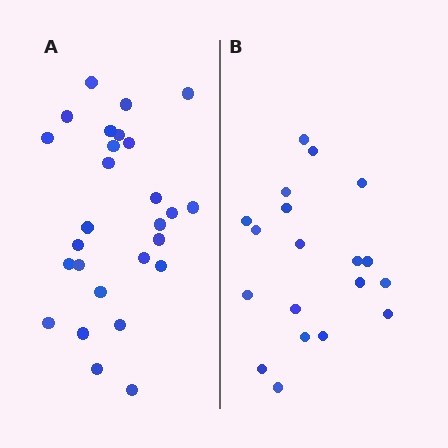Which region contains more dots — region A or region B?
Region A (the left region) has more dots.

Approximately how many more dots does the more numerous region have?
Region A has roughly 8 or so more dots than region B.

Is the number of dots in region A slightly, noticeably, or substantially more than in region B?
Region A has noticeably more, but not dramatically so. The ratio is roughly 1.4 to 1.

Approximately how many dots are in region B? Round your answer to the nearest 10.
About 20 dots. (The exact count is 19, which rounds to 20.)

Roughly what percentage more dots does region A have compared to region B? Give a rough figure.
About 40% more.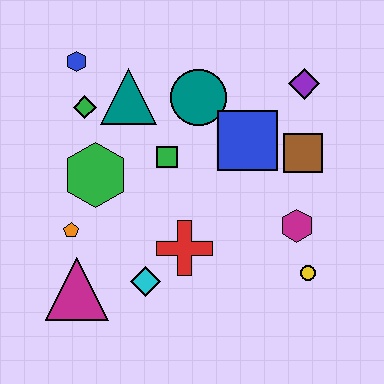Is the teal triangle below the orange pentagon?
No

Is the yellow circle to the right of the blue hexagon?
Yes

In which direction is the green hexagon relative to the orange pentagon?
The green hexagon is above the orange pentagon.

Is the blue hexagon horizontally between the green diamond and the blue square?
No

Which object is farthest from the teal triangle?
The yellow circle is farthest from the teal triangle.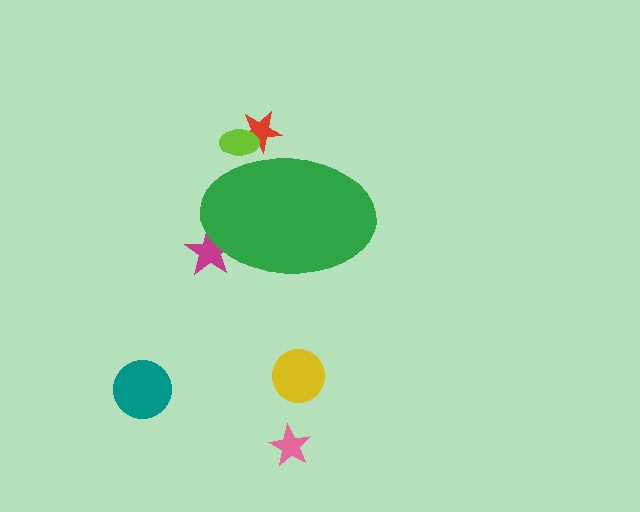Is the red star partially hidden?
Yes, the red star is partially hidden behind the green ellipse.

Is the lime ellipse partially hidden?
Yes, the lime ellipse is partially hidden behind the green ellipse.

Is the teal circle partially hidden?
No, the teal circle is fully visible.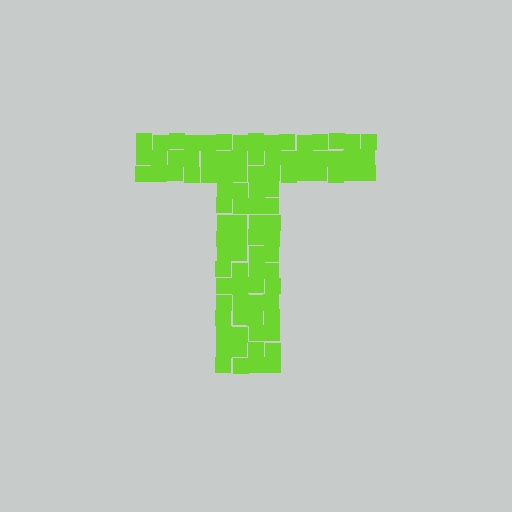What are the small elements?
The small elements are squares.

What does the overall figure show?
The overall figure shows the letter T.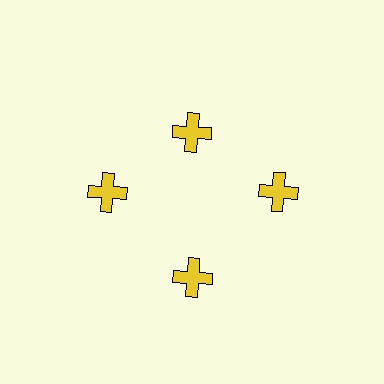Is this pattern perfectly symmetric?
No. The 4 yellow crosses are arranged in a ring, but one element near the 12 o'clock position is pulled inward toward the center, breaking the 4-fold rotational symmetry.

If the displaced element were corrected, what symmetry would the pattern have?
It would have 4-fold rotational symmetry — the pattern would map onto itself every 90 degrees.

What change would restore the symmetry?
The symmetry would be restored by moving it outward, back onto the ring so that all 4 crosses sit at equal angles and equal distance from the center.